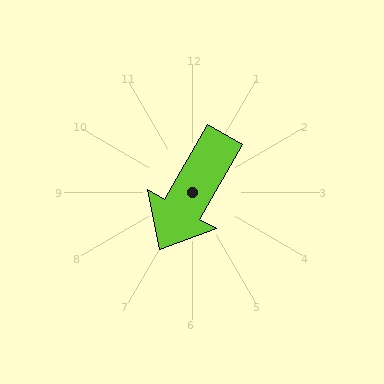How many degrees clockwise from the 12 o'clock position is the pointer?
Approximately 210 degrees.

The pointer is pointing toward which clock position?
Roughly 7 o'clock.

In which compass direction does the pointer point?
Southwest.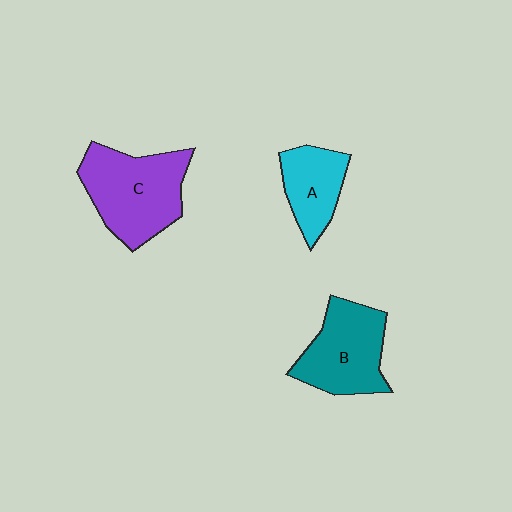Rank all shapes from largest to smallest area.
From largest to smallest: C (purple), B (teal), A (cyan).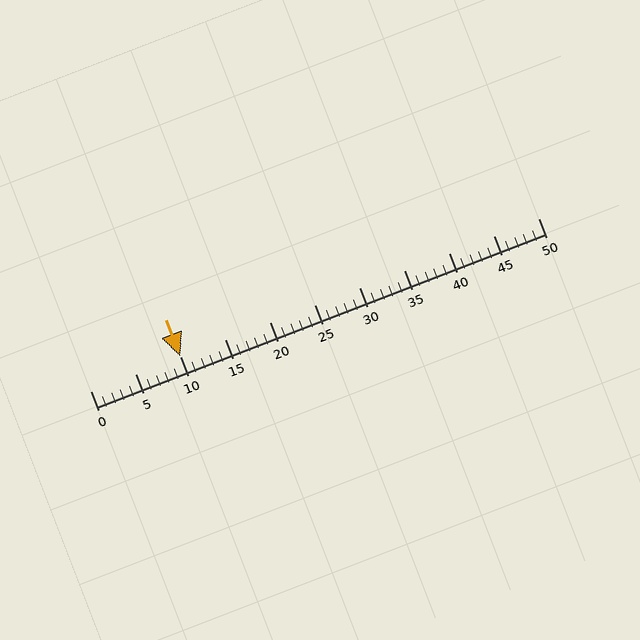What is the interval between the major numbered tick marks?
The major tick marks are spaced 5 units apart.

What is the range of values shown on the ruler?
The ruler shows values from 0 to 50.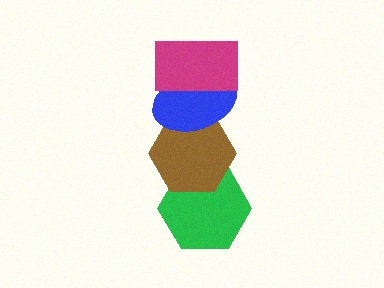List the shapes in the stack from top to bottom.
From top to bottom: the magenta rectangle, the blue ellipse, the brown hexagon, the green hexagon.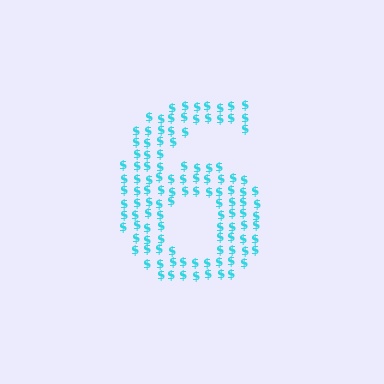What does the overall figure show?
The overall figure shows the digit 6.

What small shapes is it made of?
It is made of small dollar signs.